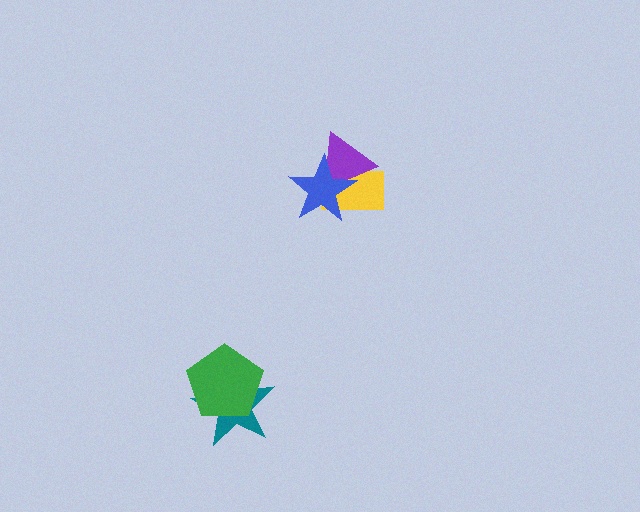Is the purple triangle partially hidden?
Yes, it is partially covered by another shape.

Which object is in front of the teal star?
The green pentagon is in front of the teal star.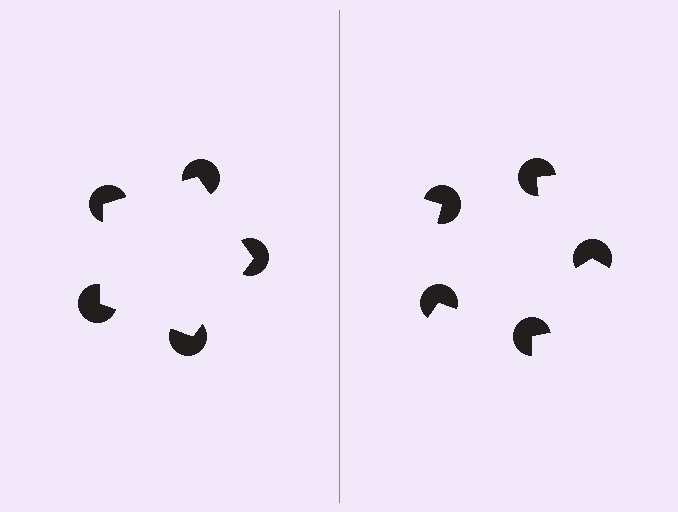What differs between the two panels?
The pac-man discs are positioned identically on both sides; only the wedge orientations differ. On the left they align to a pentagon; on the right they are misaligned.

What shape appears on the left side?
An illusory pentagon.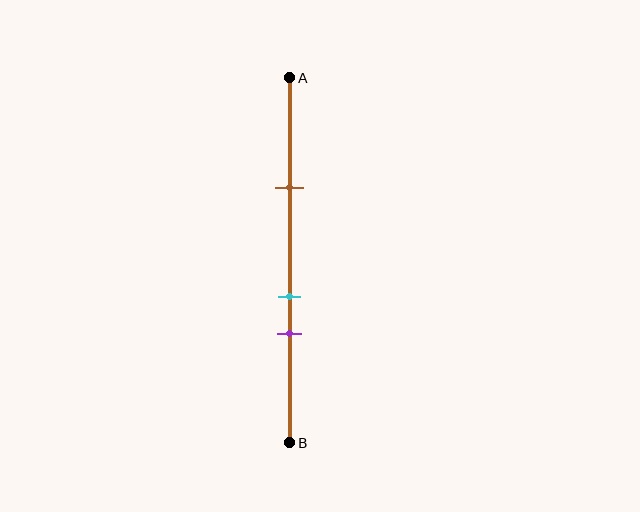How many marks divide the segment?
There are 3 marks dividing the segment.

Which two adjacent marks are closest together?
The cyan and purple marks are the closest adjacent pair.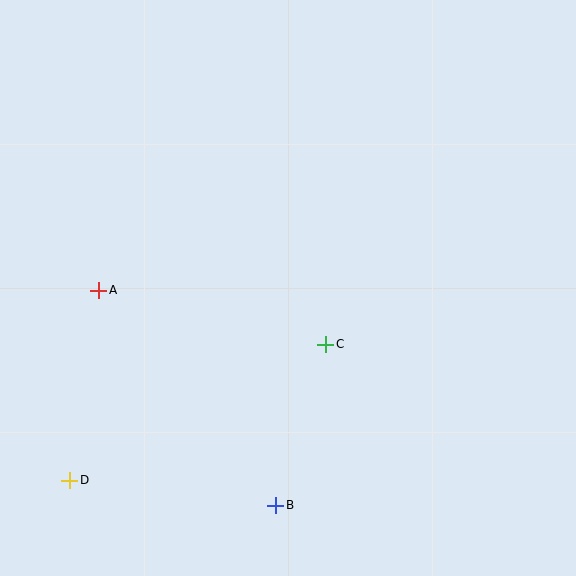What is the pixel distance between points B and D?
The distance between B and D is 207 pixels.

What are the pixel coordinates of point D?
Point D is at (70, 480).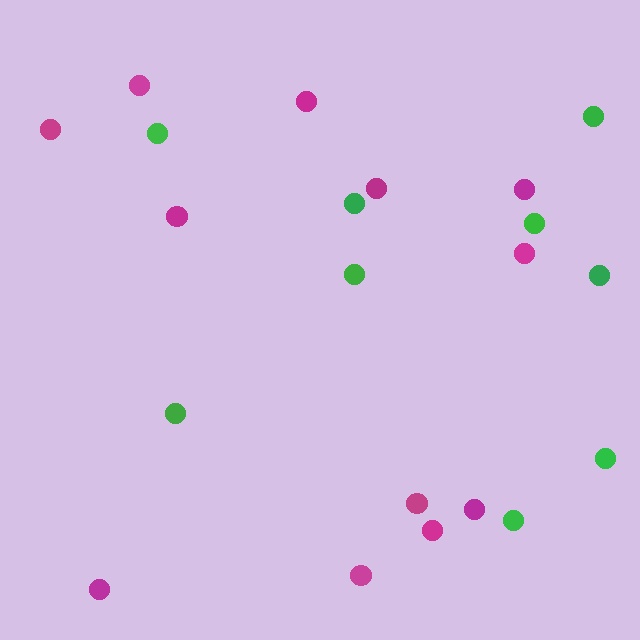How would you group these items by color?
There are 2 groups: one group of magenta circles (12) and one group of green circles (9).